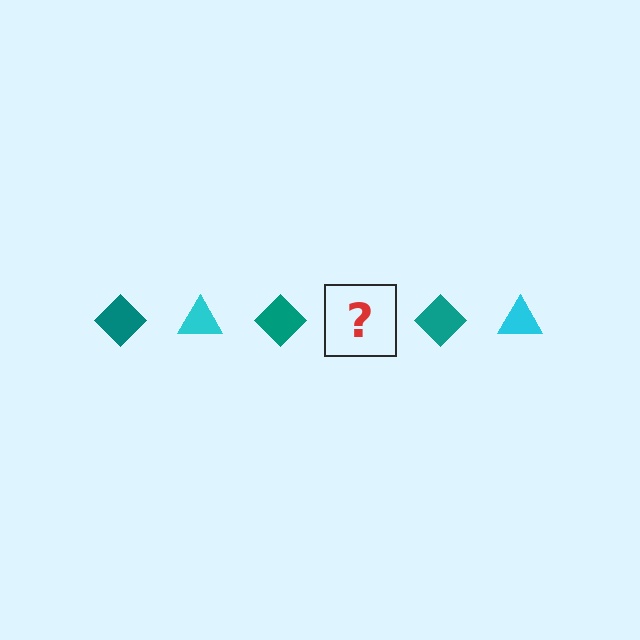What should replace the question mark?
The question mark should be replaced with a cyan triangle.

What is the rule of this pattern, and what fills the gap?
The rule is that the pattern alternates between teal diamond and cyan triangle. The gap should be filled with a cyan triangle.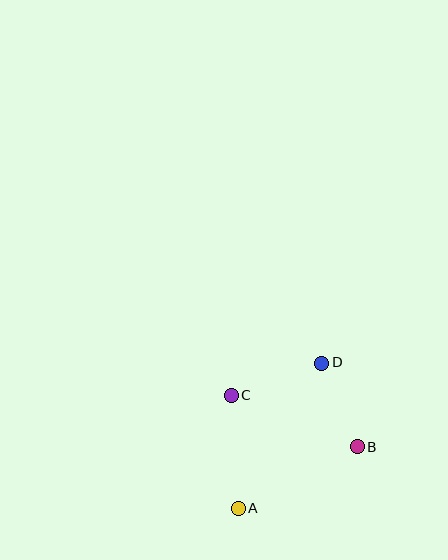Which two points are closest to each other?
Points B and D are closest to each other.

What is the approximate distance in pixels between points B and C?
The distance between B and C is approximately 137 pixels.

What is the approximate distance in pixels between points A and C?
The distance between A and C is approximately 113 pixels.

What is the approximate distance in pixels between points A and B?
The distance between A and B is approximately 134 pixels.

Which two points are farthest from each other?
Points A and D are farthest from each other.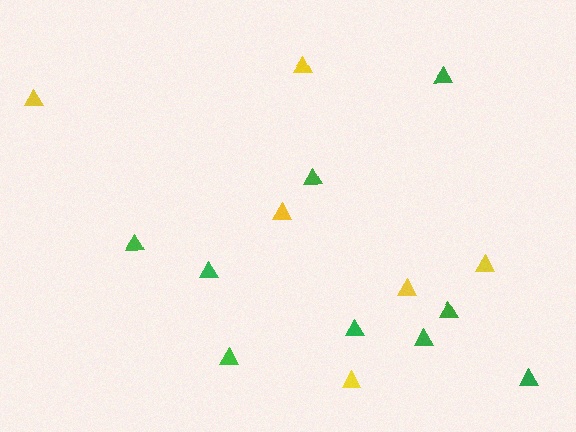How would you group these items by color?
There are 2 groups: one group of green triangles (9) and one group of yellow triangles (6).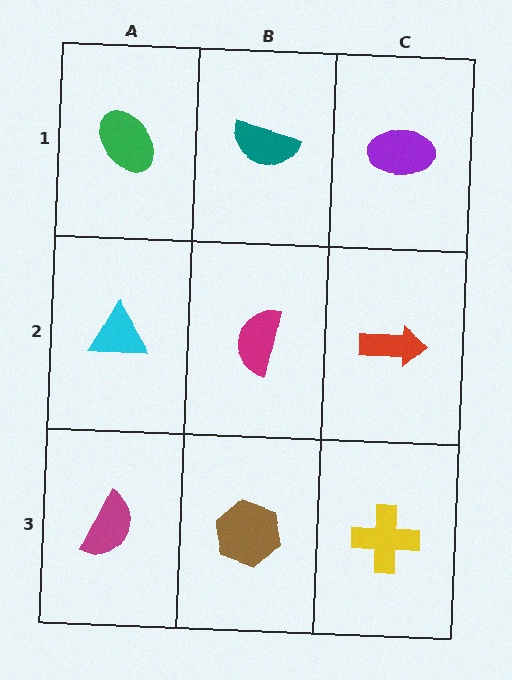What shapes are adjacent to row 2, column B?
A teal semicircle (row 1, column B), a brown hexagon (row 3, column B), a cyan triangle (row 2, column A), a red arrow (row 2, column C).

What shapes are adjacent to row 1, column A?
A cyan triangle (row 2, column A), a teal semicircle (row 1, column B).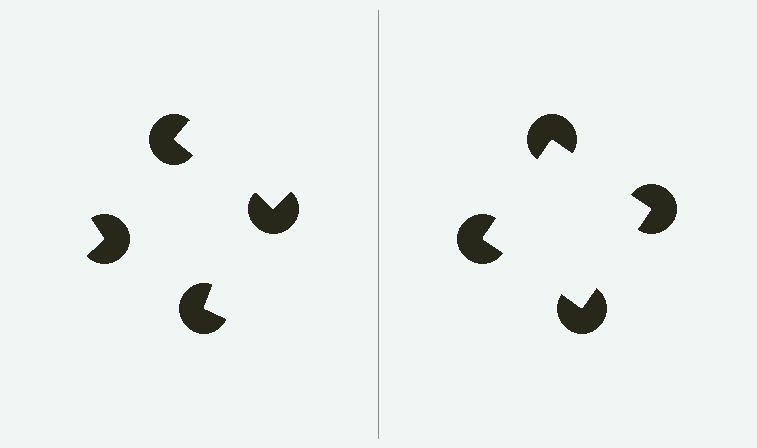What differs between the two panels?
The pac-man discs are positioned identically on both sides; only the wedge orientations differ. On the right they align to a square; on the left they are misaligned.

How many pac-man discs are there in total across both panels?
8 — 4 on each side.